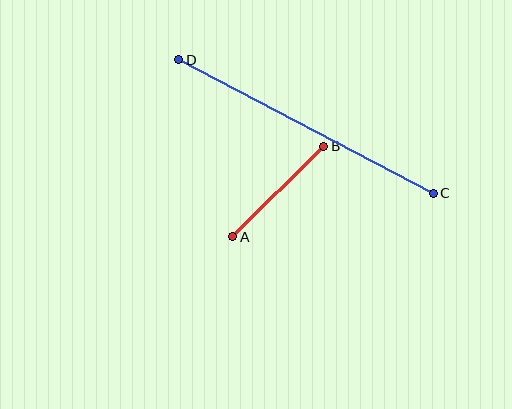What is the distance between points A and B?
The distance is approximately 129 pixels.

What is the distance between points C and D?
The distance is approximately 287 pixels.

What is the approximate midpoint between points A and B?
The midpoint is at approximately (278, 192) pixels.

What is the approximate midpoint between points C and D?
The midpoint is at approximately (306, 127) pixels.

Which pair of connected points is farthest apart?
Points C and D are farthest apart.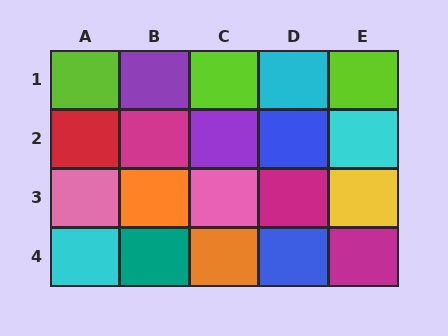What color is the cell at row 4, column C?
Orange.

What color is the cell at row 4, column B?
Teal.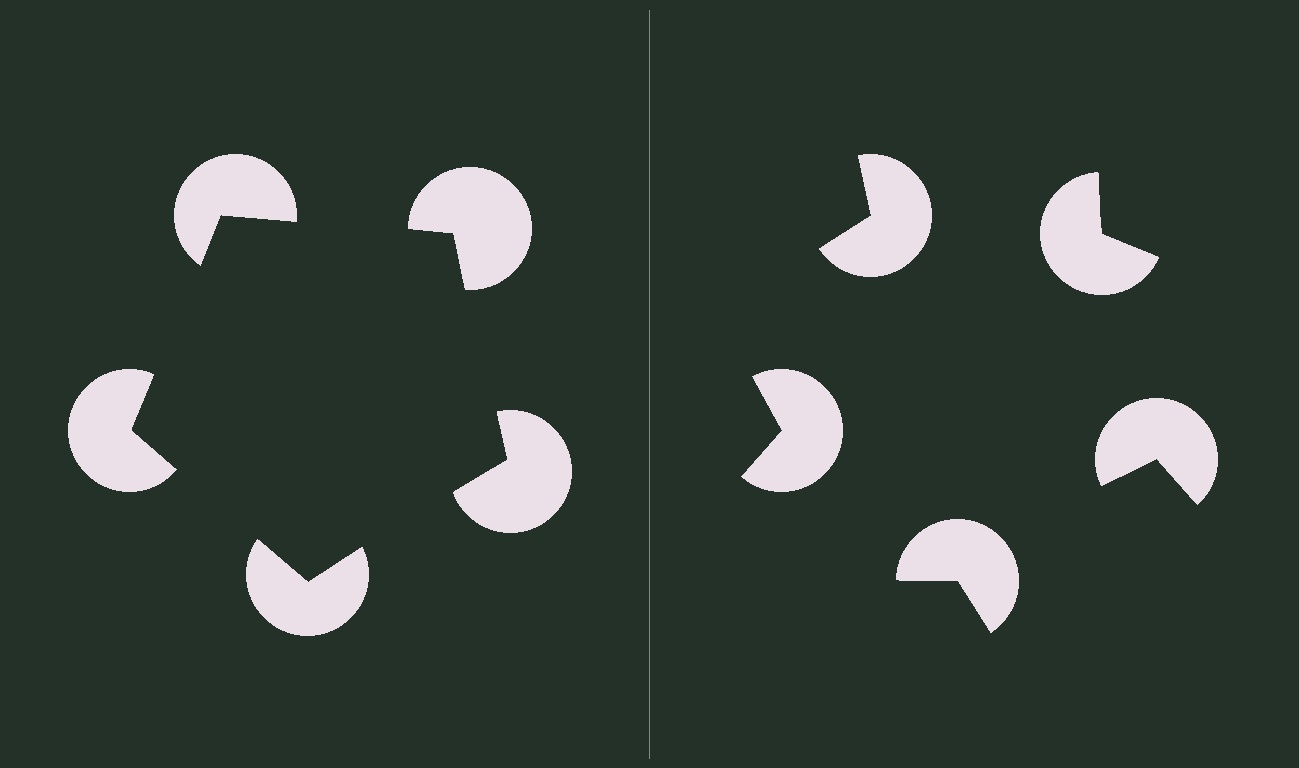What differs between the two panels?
The pac-man discs are positioned identically on both sides; only the wedge orientations differ. On the left they align to a pentagon; on the right they are misaligned.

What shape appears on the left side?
An illusory pentagon.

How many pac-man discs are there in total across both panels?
10 — 5 on each side.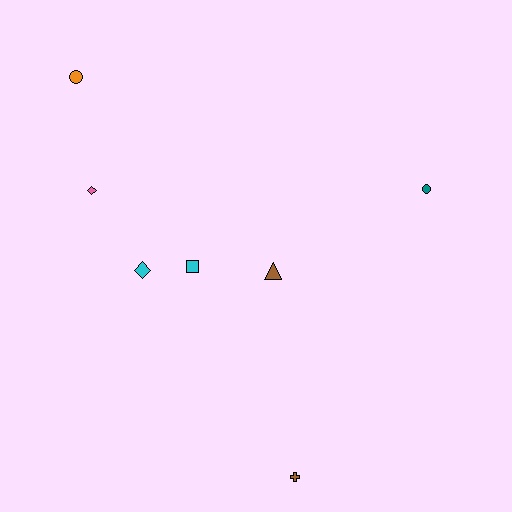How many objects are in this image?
There are 7 objects.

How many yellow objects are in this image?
There are no yellow objects.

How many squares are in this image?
There is 1 square.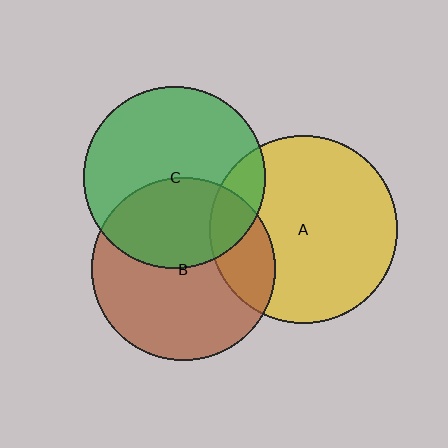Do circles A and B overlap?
Yes.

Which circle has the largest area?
Circle A (yellow).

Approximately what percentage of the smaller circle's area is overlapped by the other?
Approximately 20%.